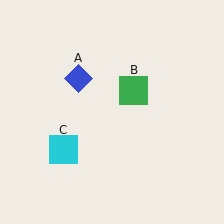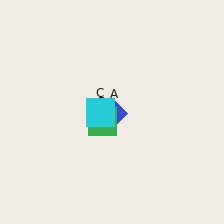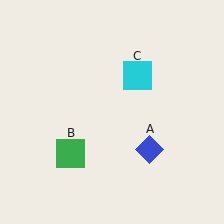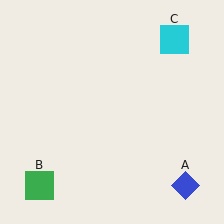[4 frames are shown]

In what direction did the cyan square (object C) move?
The cyan square (object C) moved up and to the right.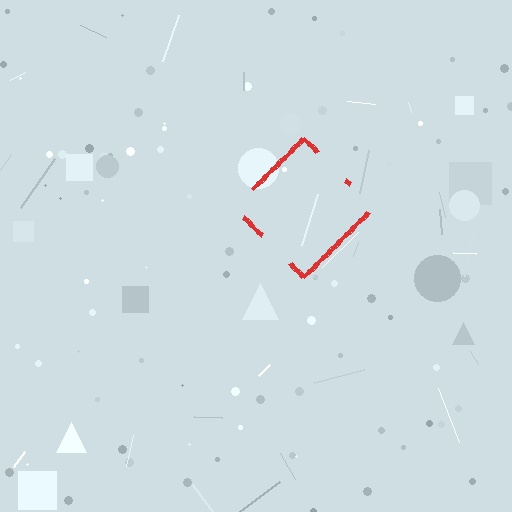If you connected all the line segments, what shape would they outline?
They would outline a diamond.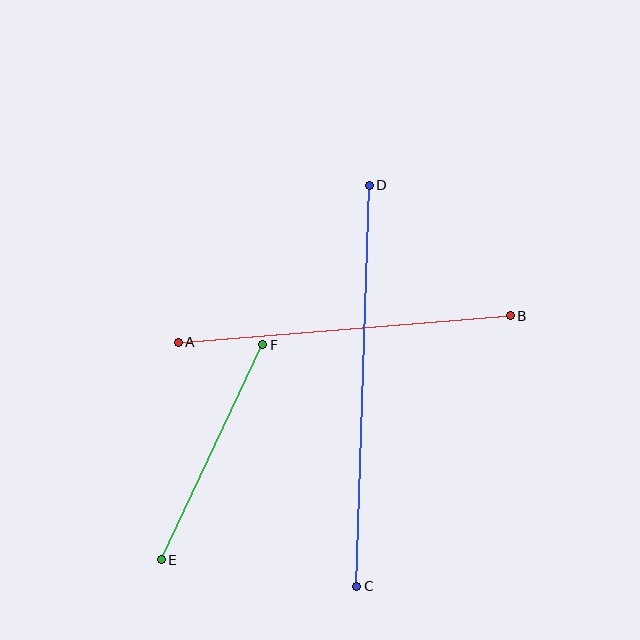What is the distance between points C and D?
The distance is approximately 401 pixels.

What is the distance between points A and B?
The distance is approximately 333 pixels.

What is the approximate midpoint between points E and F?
The midpoint is at approximately (212, 452) pixels.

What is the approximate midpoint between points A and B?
The midpoint is at approximately (344, 329) pixels.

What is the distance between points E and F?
The distance is approximately 238 pixels.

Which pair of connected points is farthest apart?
Points C and D are farthest apart.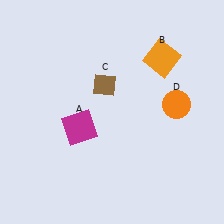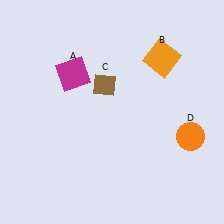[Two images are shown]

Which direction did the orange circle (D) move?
The orange circle (D) moved down.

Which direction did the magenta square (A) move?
The magenta square (A) moved up.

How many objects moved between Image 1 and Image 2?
2 objects moved between the two images.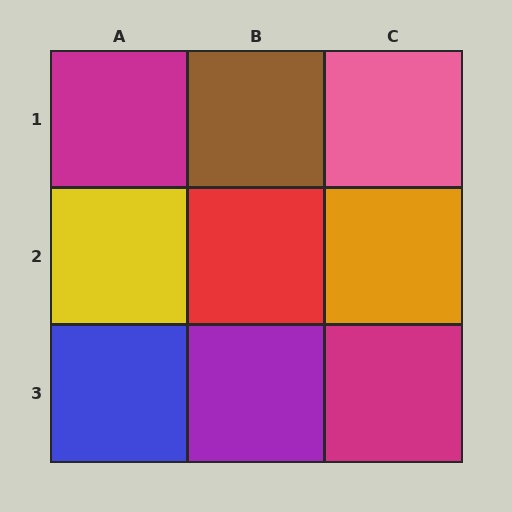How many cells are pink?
1 cell is pink.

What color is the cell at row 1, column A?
Magenta.